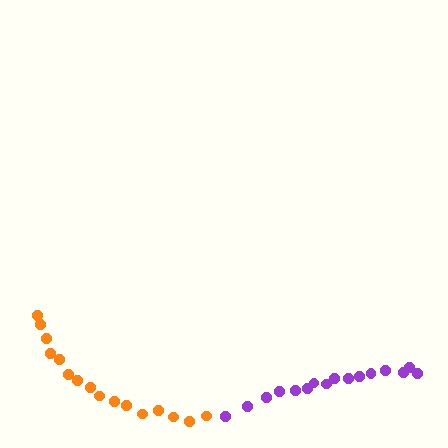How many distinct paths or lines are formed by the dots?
There are 2 distinct paths.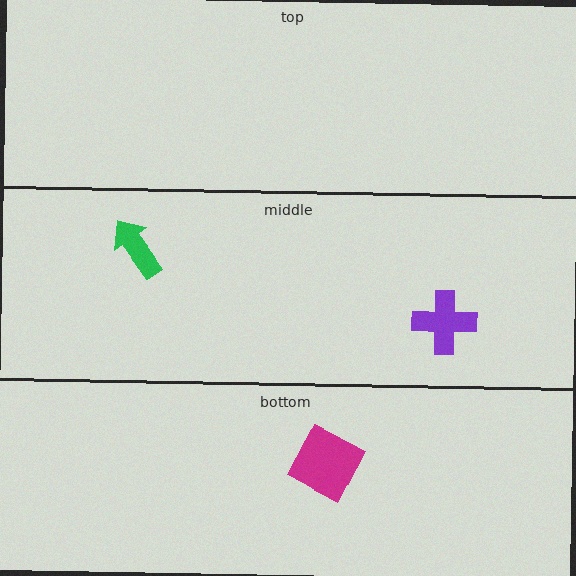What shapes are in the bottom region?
The magenta square.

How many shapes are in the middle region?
2.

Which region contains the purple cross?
The middle region.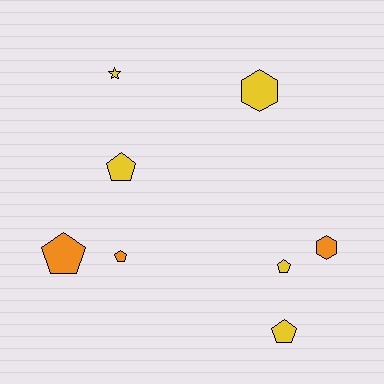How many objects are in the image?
There are 8 objects.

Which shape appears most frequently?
Pentagon, with 5 objects.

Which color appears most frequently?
Yellow, with 5 objects.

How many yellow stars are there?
There is 1 yellow star.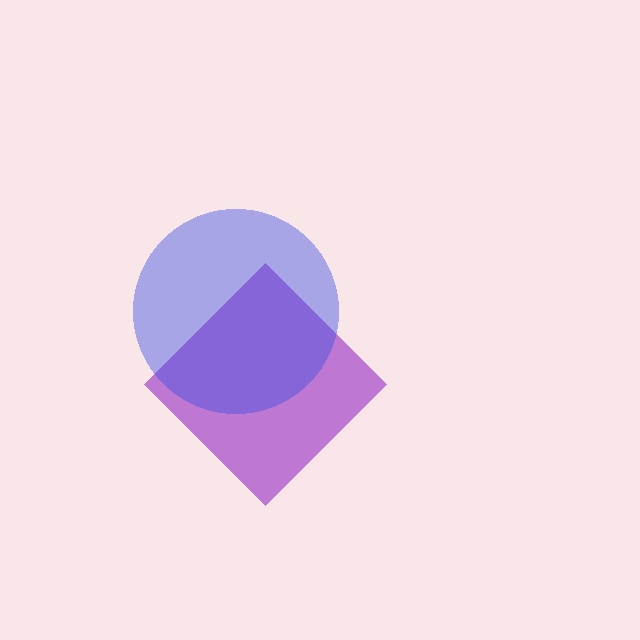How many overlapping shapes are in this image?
There are 2 overlapping shapes in the image.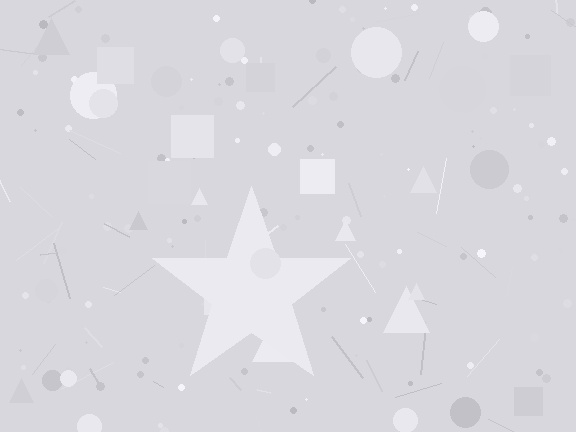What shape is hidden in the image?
A star is hidden in the image.